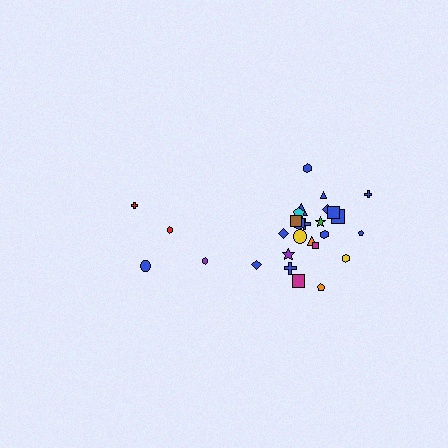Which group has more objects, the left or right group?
The right group.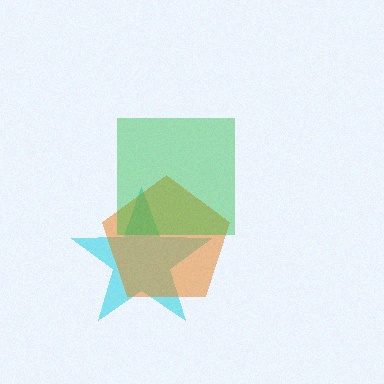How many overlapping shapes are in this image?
There are 3 overlapping shapes in the image.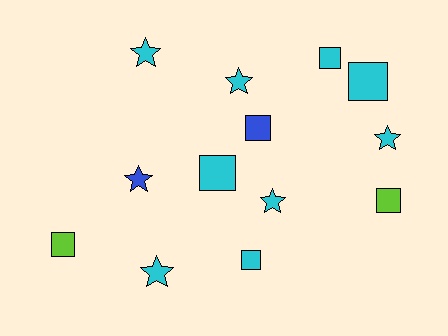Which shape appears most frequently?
Square, with 7 objects.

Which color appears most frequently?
Cyan, with 9 objects.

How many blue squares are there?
There is 1 blue square.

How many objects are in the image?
There are 13 objects.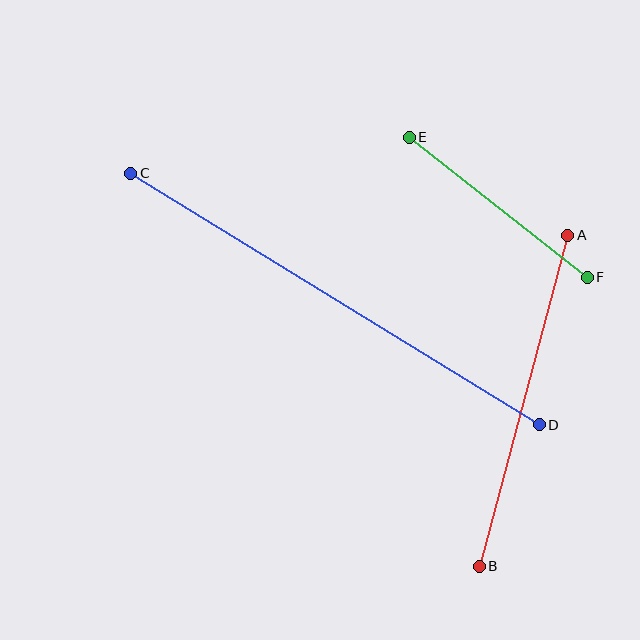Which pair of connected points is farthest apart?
Points C and D are farthest apart.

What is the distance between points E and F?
The distance is approximately 227 pixels.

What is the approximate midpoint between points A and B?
The midpoint is at approximately (524, 401) pixels.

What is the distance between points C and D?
The distance is approximately 480 pixels.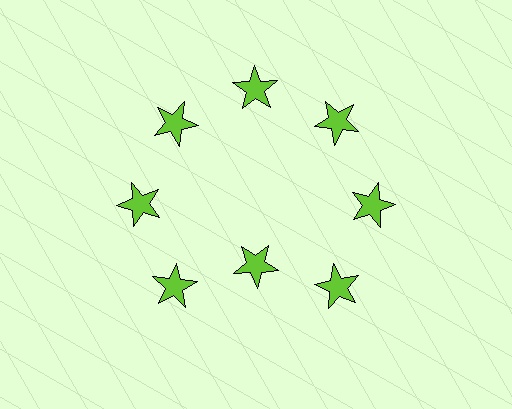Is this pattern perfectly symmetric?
No. The 8 lime stars are arranged in a ring, but one element near the 6 o'clock position is pulled inward toward the center, breaking the 8-fold rotational symmetry.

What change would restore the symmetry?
The symmetry would be restored by moving it outward, back onto the ring so that all 8 stars sit at equal angles and equal distance from the center.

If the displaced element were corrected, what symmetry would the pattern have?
It would have 8-fold rotational symmetry — the pattern would map onto itself every 45 degrees.